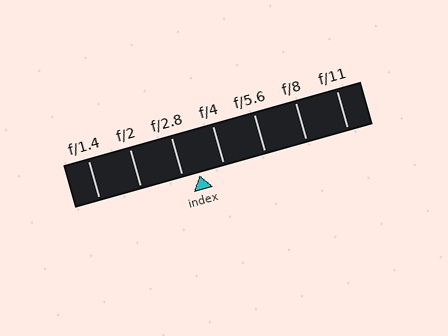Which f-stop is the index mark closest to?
The index mark is closest to f/2.8.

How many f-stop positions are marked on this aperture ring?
There are 7 f-stop positions marked.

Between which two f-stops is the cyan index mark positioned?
The index mark is between f/2.8 and f/4.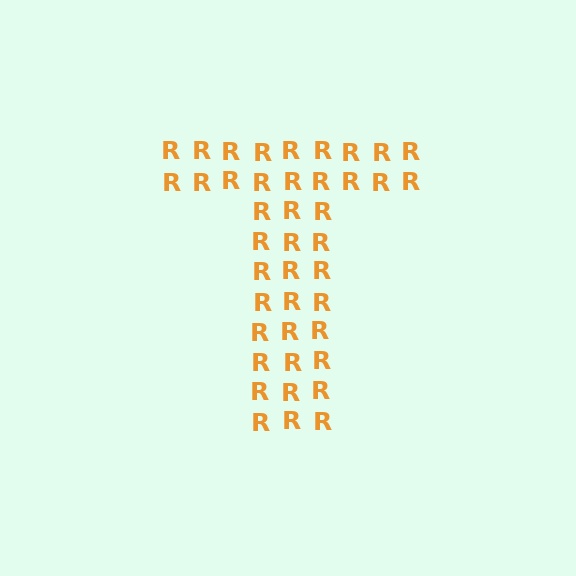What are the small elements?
The small elements are letter R's.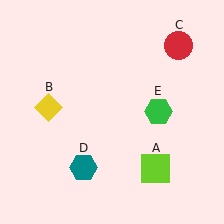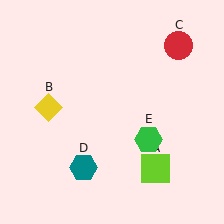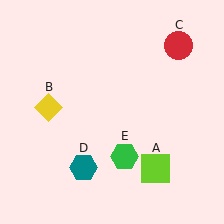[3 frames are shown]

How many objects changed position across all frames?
1 object changed position: green hexagon (object E).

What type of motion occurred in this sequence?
The green hexagon (object E) rotated clockwise around the center of the scene.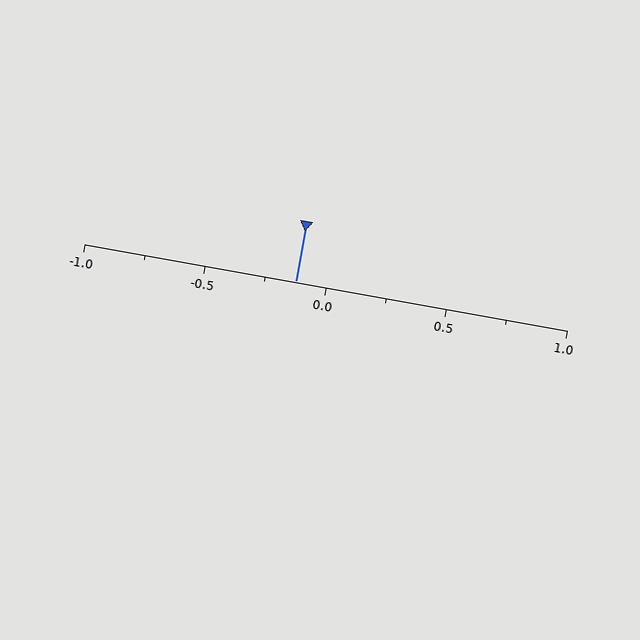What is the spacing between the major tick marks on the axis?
The major ticks are spaced 0.5 apart.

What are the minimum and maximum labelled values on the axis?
The axis runs from -1.0 to 1.0.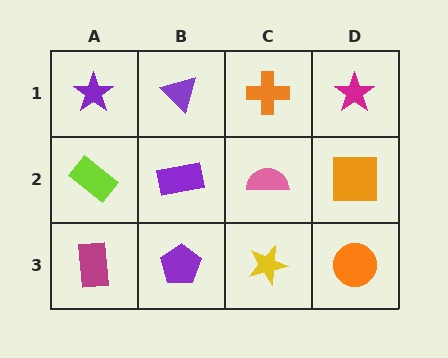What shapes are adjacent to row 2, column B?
A purple triangle (row 1, column B), a purple pentagon (row 3, column B), a lime rectangle (row 2, column A), a pink semicircle (row 2, column C).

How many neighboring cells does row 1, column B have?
3.